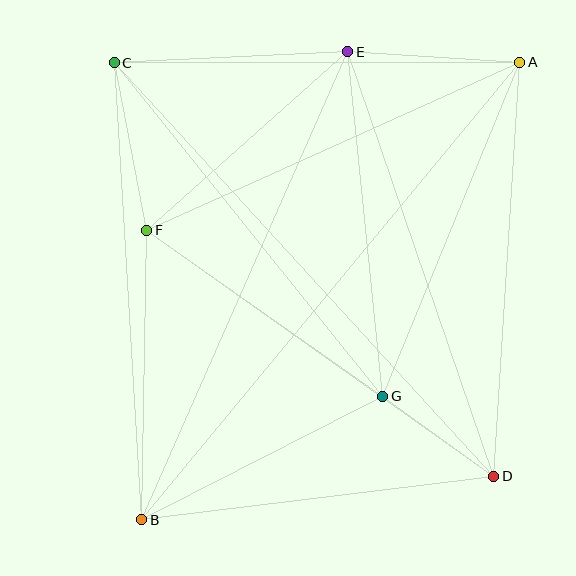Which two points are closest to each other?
Points D and G are closest to each other.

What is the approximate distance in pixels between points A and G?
The distance between A and G is approximately 361 pixels.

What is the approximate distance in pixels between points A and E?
The distance between A and E is approximately 172 pixels.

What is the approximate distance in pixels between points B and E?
The distance between B and E is approximately 511 pixels.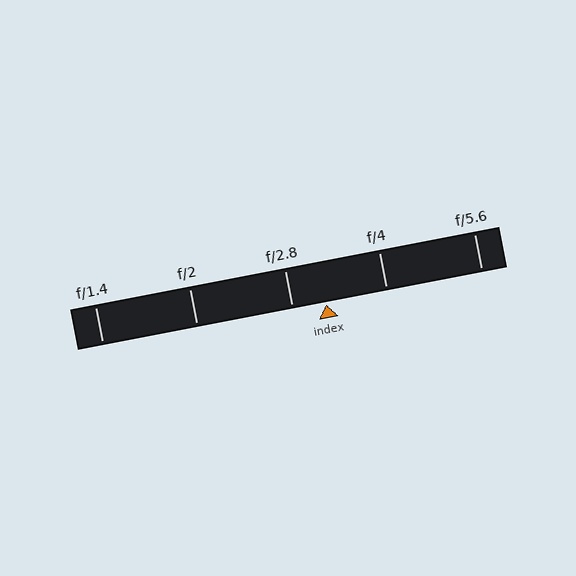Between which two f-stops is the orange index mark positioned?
The index mark is between f/2.8 and f/4.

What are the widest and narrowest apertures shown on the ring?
The widest aperture shown is f/1.4 and the narrowest is f/5.6.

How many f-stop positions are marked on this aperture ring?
There are 5 f-stop positions marked.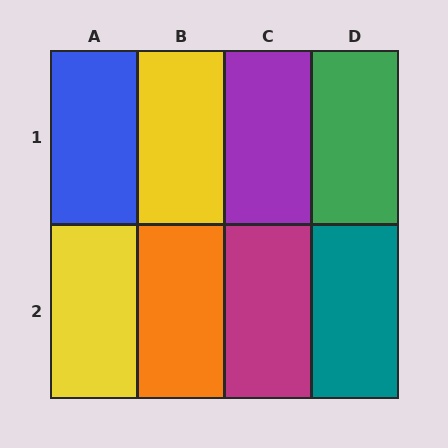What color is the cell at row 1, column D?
Green.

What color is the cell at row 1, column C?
Purple.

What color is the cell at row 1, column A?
Blue.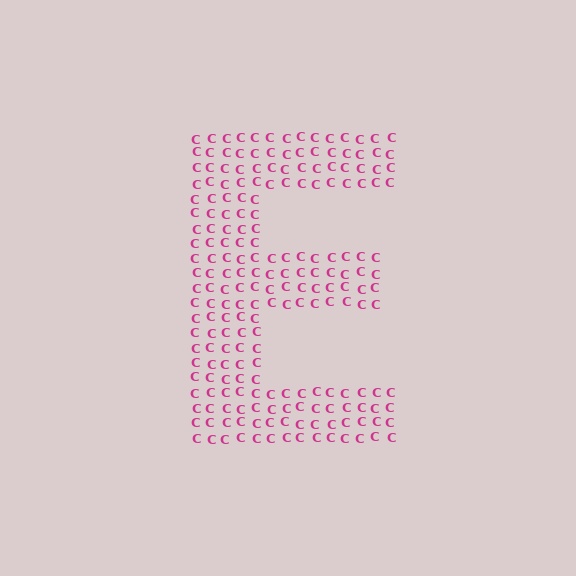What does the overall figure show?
The overall figure shows the letter E.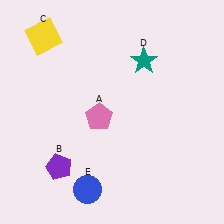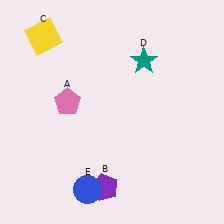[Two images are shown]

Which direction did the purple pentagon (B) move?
The purple pentagon (B) moved right.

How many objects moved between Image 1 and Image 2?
2 objects moved between the two images.